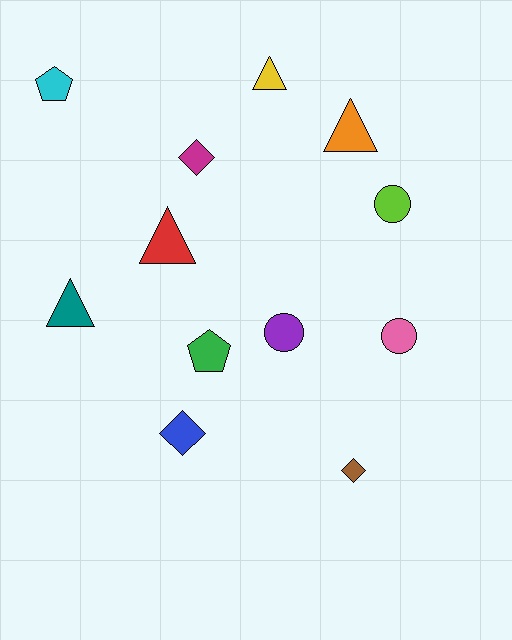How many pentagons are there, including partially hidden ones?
There are 2 pentagons.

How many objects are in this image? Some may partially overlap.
There are 12 objects.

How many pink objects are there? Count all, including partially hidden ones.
There is 1 pink object.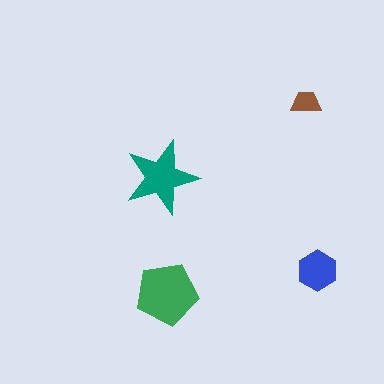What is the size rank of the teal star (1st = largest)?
2nd.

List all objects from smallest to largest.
The brown trapezoid, the blue hexagon, the teal star, the green pentagon.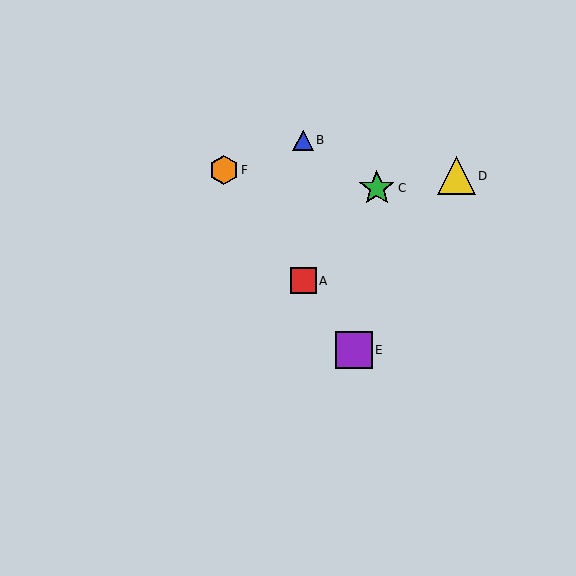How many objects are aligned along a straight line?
3 objects (A, E, F) are aligned along a straight line.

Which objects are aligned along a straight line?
Objects A, E, F are aligned along a straight line.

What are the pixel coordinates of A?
Object A is at (303, 281).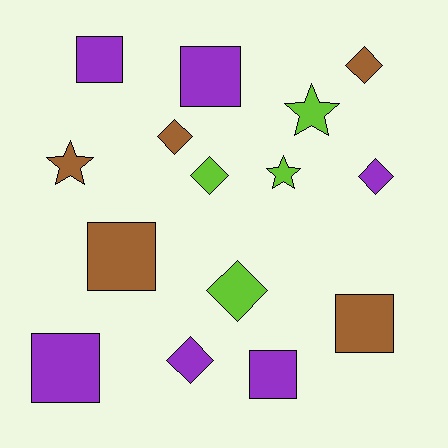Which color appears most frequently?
Purple, with 6 objects.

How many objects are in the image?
There are 15 objects.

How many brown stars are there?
There is 1 brown star.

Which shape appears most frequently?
Square, with 6 objects.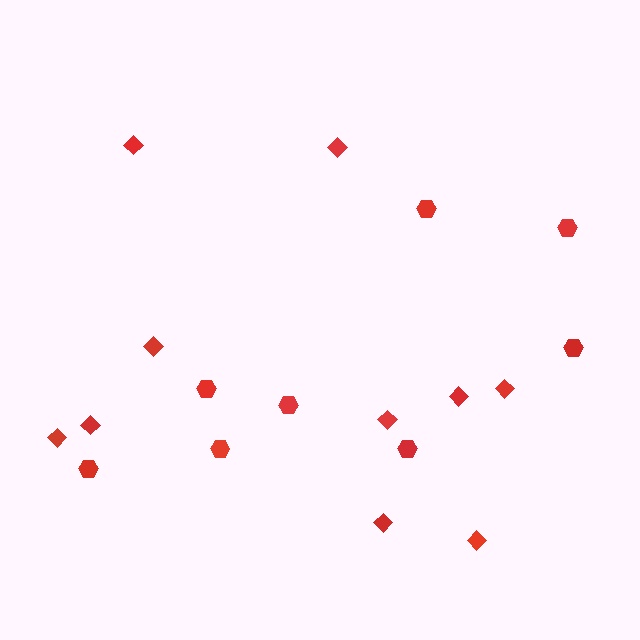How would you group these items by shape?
There are 2 groups: one group of hexagons (8) and one group of diamonds (10).